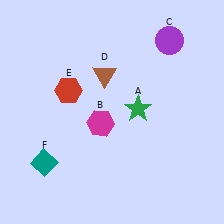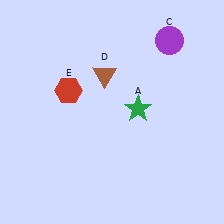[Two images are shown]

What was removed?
The teal diamond (F), the magenta hexagon (B) were removed in Image 2.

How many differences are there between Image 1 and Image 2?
There are 2 differences between the two images.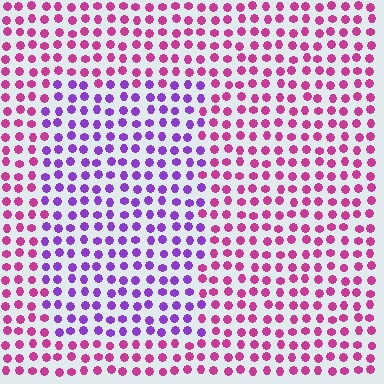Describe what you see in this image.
The image is filled with small magenta elements in a uniform arrangement. A rectangle-shaped region is visible where the elements are tinted to a slightly different hue, forming a subtle color boundary.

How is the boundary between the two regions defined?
The boundary is defined purely by a slight shift in hue (about 46 degrees). Spacing, size, and orientation are identical on both sides.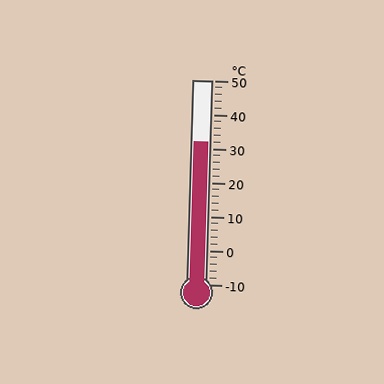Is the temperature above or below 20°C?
The temperature is above 20°C.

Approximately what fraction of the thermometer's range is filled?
The thermometer is filled to approximately 70% of its range.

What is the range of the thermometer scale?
The thermometer scale ranges from -10°C to 50°C.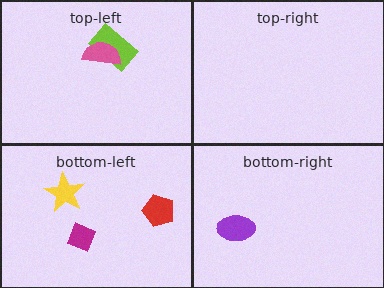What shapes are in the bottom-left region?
The magenta diamond, the red pentagon, the yellow star.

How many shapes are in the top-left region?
2.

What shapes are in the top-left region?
The lime rectangle, the pink semicircle.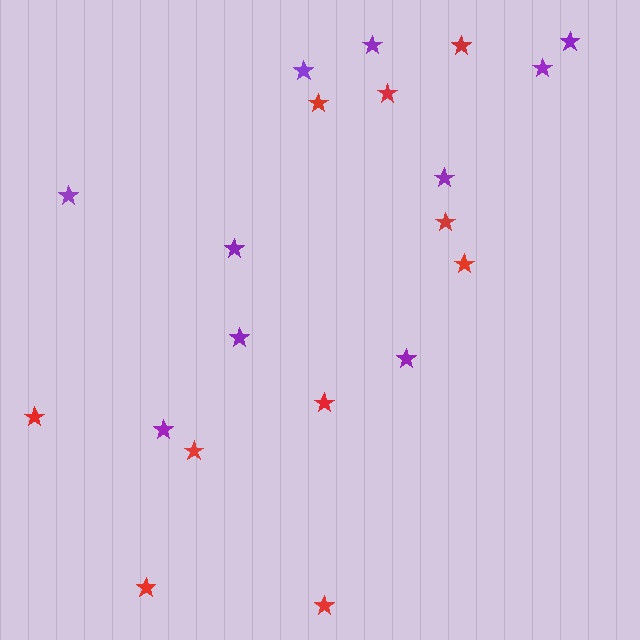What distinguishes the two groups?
There are 2 groups: one group of purple stars (10) and one group of red stars (10).